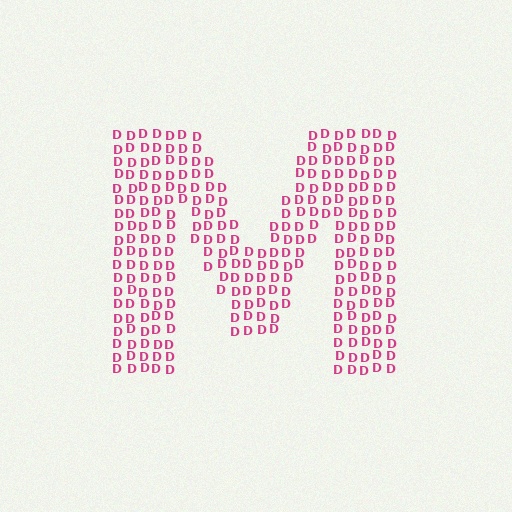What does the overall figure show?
The overall figure shows the letter M.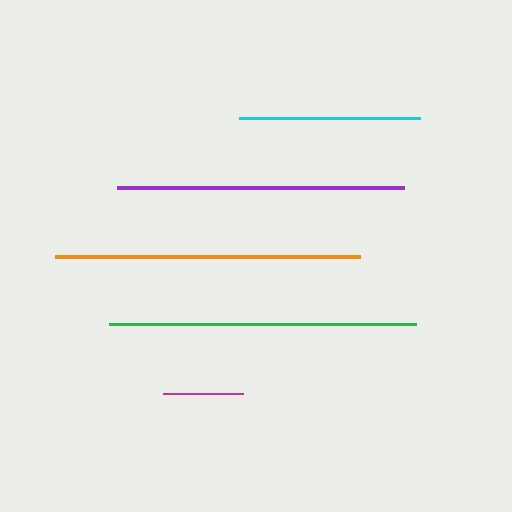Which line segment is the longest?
The green line is the longest at approximately 307 pixels.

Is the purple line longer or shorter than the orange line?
The orange line is longer than the purple line.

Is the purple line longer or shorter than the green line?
The green line is longer than the purple line.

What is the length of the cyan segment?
The cyan segment is approximately 181 pixels long.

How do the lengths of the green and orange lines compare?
The green and orange lines are approximately the same length.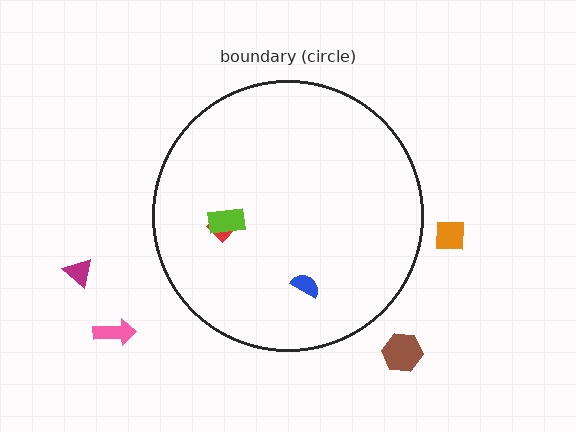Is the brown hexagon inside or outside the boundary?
Outside.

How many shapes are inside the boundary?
3 inside, 4 outside.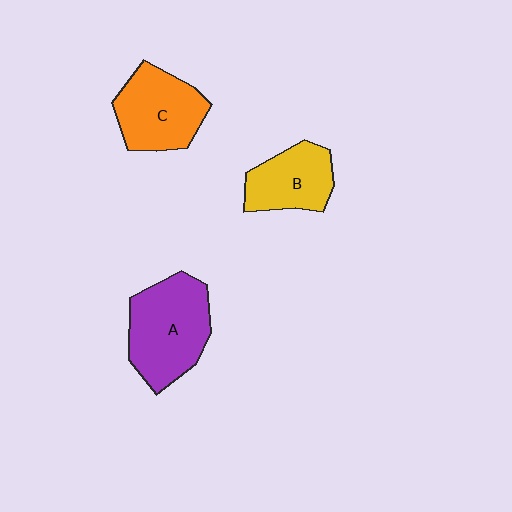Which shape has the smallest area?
Shape B (yellow).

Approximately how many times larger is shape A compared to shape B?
Approximately 1.5 times.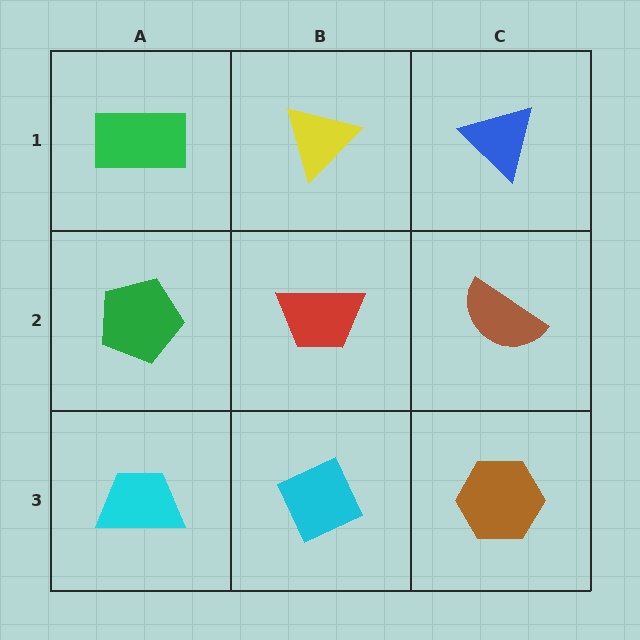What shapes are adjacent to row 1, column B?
A red trapezoid (row 2, column B), a green rectangle (row 1, column A), a blue triangle (row 1, column C).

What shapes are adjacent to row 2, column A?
A green rectangle (row 1, column A), a cyan trapezoid (row 3, column A), a red trapezoid (row 2, column B).